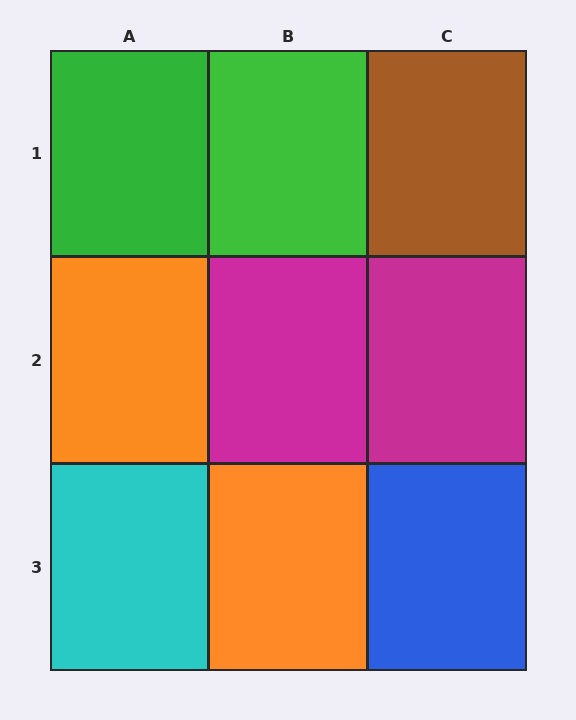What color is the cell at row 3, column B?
Orange.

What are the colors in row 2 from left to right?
Orange, magenta, magenta.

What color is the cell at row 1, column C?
Brown.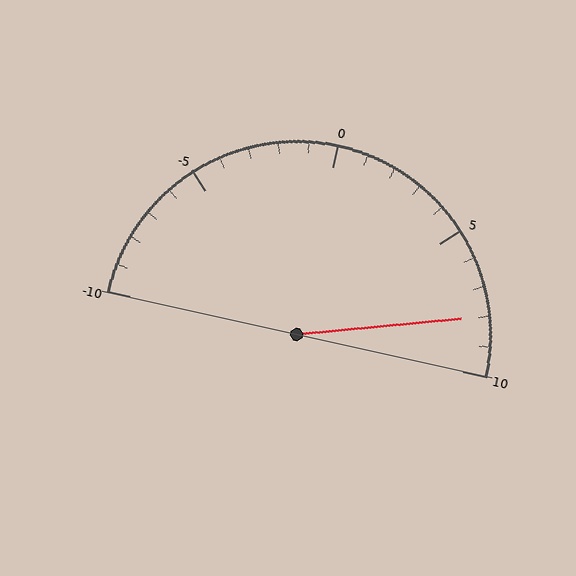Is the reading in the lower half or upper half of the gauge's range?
The reading is in the upper half of the range (-10 to 10).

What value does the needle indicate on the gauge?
The needle indicates approximately 8.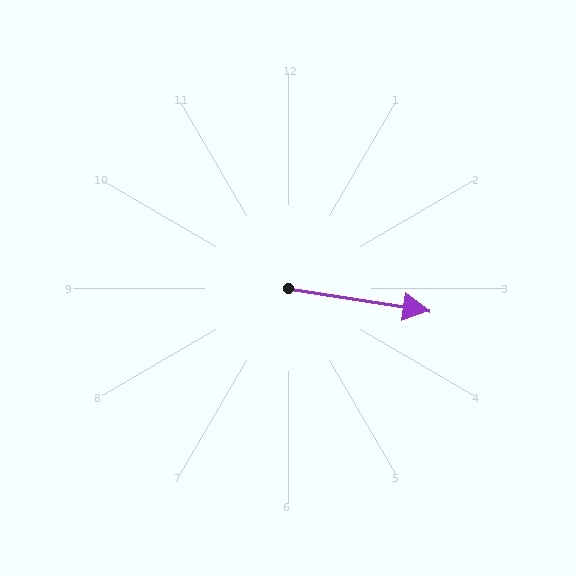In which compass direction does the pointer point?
East.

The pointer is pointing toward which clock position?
Roughly 3 o'clock.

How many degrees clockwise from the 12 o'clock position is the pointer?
Approximately 99 degrees.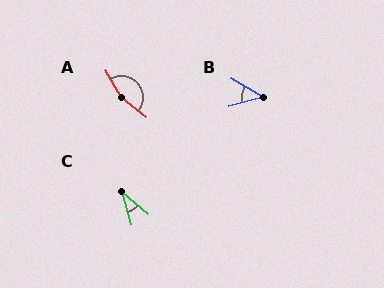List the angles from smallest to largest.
C (33°), B (45°), A (158°).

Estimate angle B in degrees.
Approximately 45 degrees.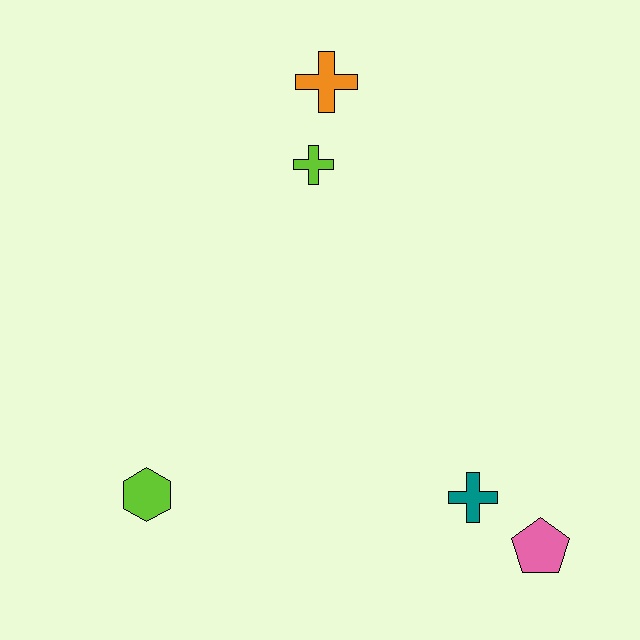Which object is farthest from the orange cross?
The pink pentagon is farthest from the orange cross.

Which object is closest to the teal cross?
The pink pentagon is closest to the teal cross.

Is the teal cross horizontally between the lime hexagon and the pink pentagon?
Yes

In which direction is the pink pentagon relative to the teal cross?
The pink pentagon is to the right of the teal cross.